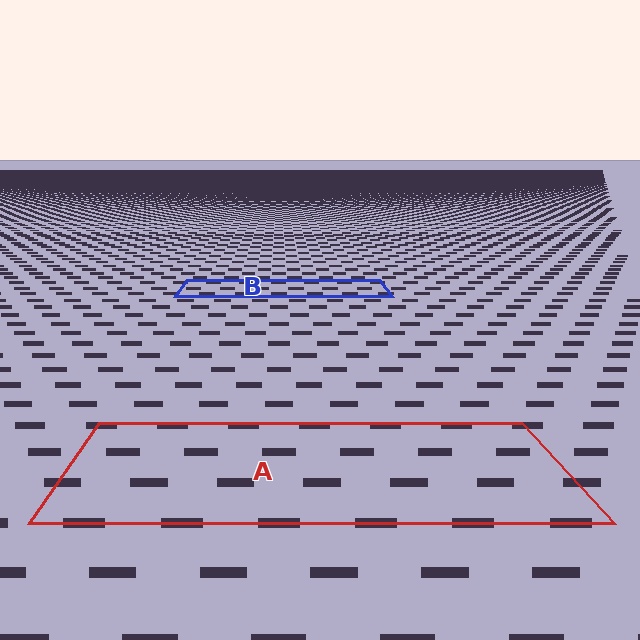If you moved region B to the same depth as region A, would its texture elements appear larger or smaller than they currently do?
They would appear larger. At a closer depth, the same texture elements are projected at a bigger on-screen size.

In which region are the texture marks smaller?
The texture marks are smaller in region B, because it is farther away.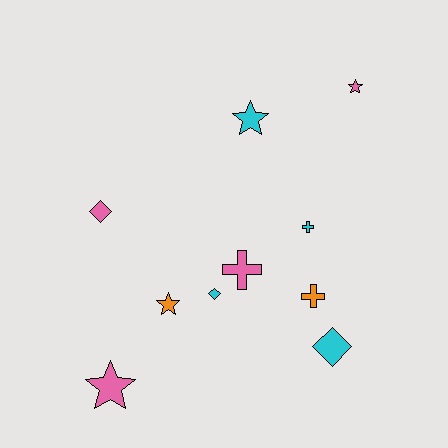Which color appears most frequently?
Cyan, with 4 objects.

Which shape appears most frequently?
Star, with 4 objects.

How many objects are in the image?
There are 10 objects.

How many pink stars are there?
There are 2 pink stars.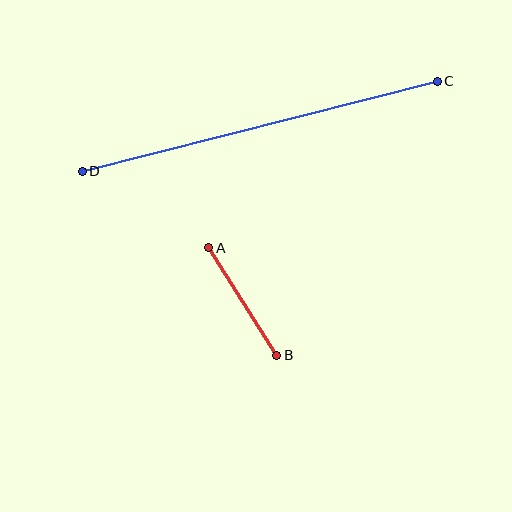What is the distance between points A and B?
The distance is approximately 127 pixels.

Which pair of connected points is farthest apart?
Points C and D are farthest apart.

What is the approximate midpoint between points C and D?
The midpoint is at approximately (260, 126) pixels.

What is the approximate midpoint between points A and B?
The midpoint is at approximately (243, 302) pixels.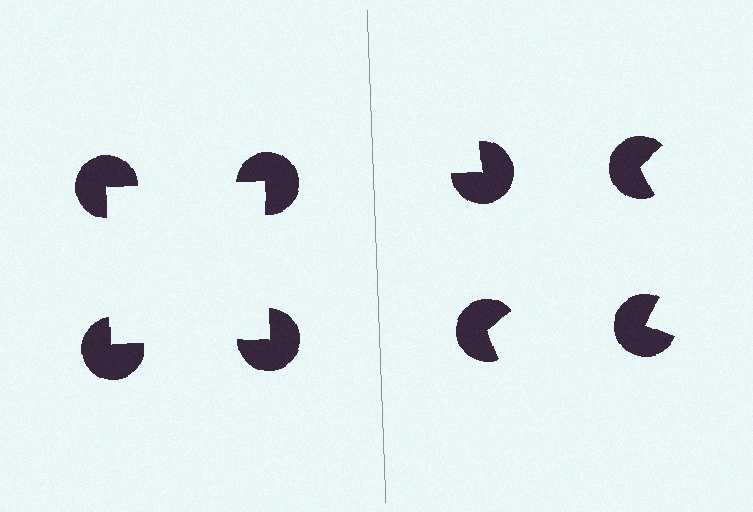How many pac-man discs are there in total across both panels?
8 — 4 on each side.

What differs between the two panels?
The pac-man discs are positioned identically on both sides; only the wedge orientations differ. On the left they align to a square; on the right they are misaligned.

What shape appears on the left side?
An illusory square.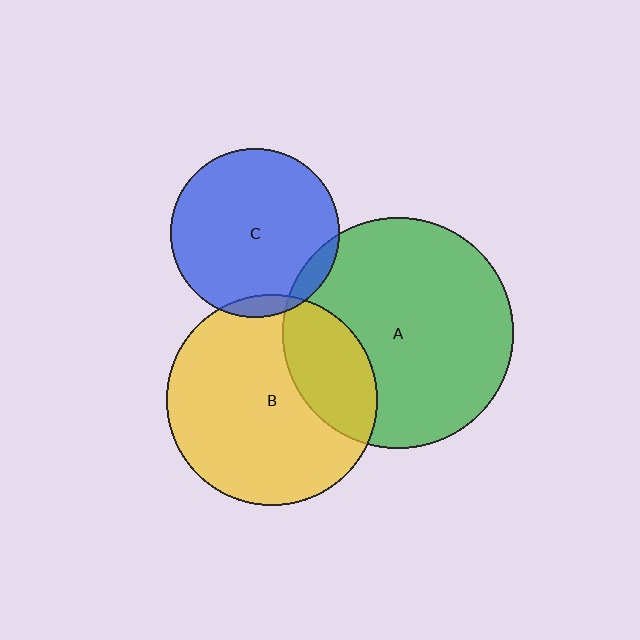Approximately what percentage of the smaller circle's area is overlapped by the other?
Approximately 5%.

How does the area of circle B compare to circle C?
Approximately 1.6 times.